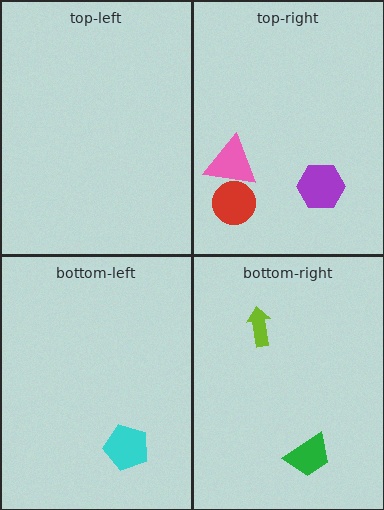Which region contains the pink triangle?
The top-right region.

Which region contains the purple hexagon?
The top-right region.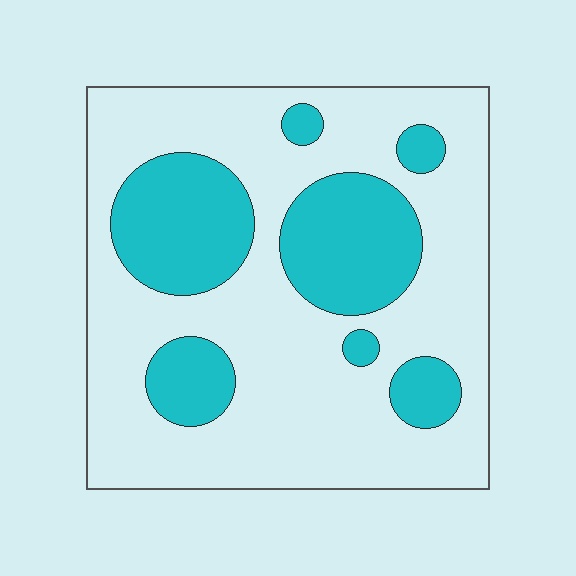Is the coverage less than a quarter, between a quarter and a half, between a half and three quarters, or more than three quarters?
Between a quarter and a half.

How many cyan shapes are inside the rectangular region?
7.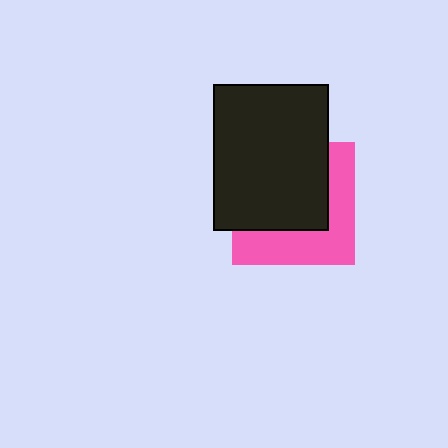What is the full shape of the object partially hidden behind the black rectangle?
The partially hidden object is a pink square.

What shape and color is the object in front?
The object in front is a black rectangle.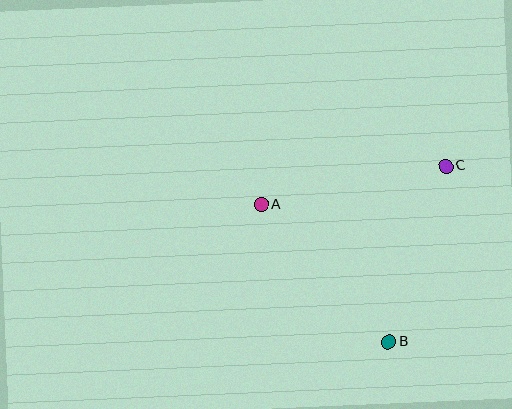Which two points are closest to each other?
Points B and C are closest to each other.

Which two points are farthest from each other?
Points A and C are farthest from each other.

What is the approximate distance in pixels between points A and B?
The distance between A and B is approximately 187 pixels.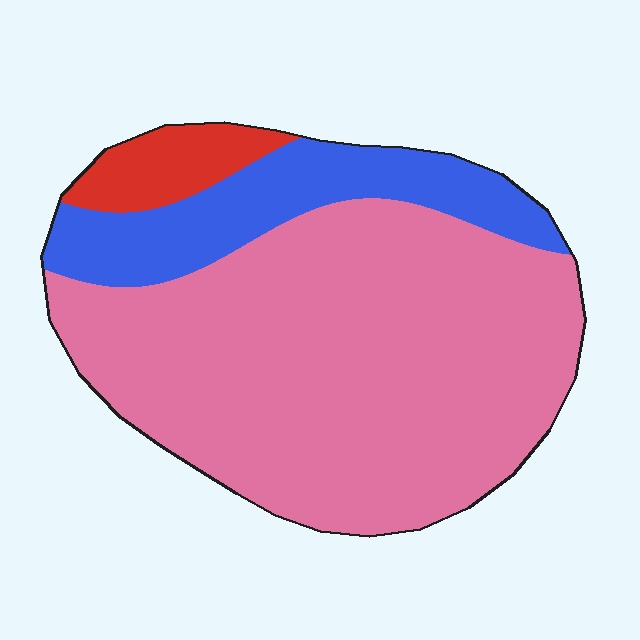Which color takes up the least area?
Red, at roughly 5%.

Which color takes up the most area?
Pink, at roughly 75%.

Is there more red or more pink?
Pink.